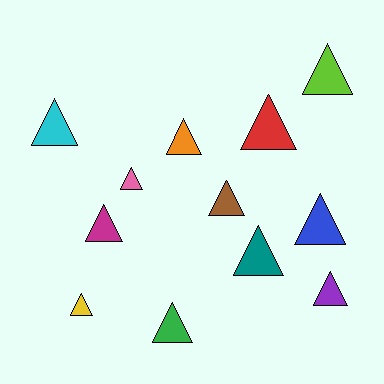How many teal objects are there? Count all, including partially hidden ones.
There is 1 teal object.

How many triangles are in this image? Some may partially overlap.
There are 12 triangles.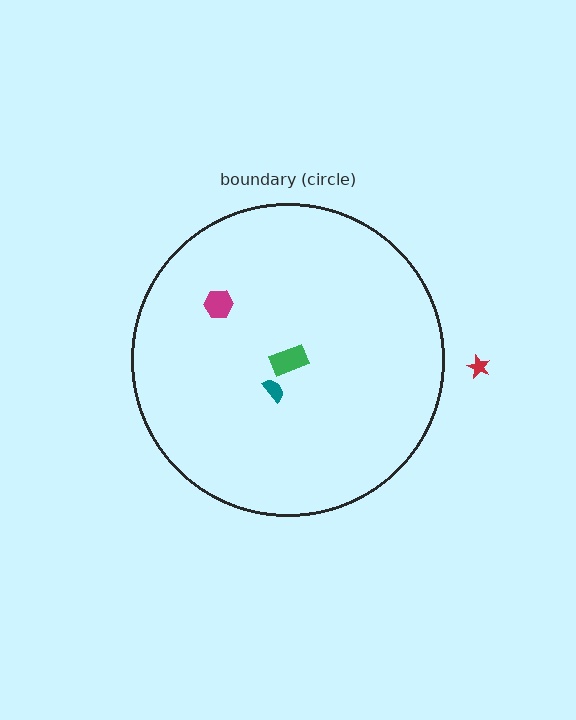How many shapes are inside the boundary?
3 inside, 1 outside.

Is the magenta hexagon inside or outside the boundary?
Inside.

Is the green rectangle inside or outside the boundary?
Inside.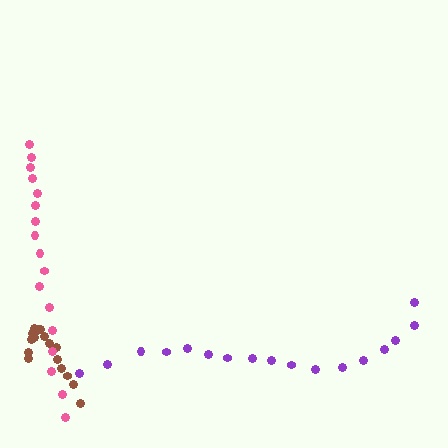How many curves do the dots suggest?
There are 3 distinct paths.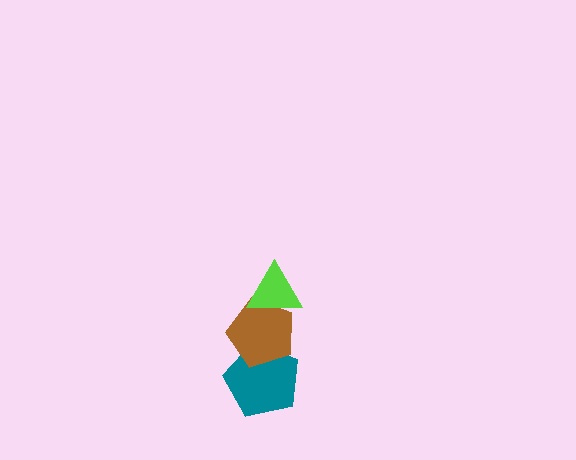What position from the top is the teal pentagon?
The teal pentagon is 3rd from the top.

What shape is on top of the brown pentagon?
The lime triangle is on top of the brown pentagon.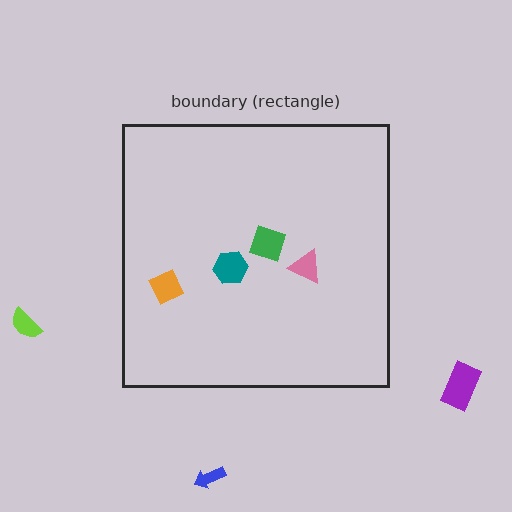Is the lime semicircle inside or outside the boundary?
Outside.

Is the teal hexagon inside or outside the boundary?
Inside.